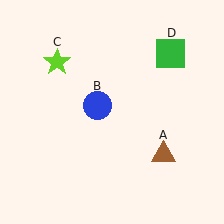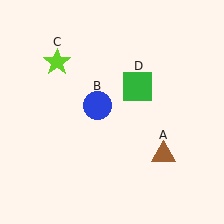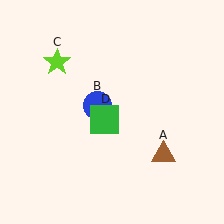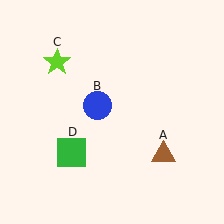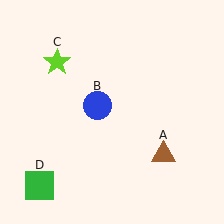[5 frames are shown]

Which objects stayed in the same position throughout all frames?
Brown triangle (object A) and blue circle (object B) and lime star (object C) remained stationary.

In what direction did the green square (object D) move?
The green square (object D) moved down and to the left.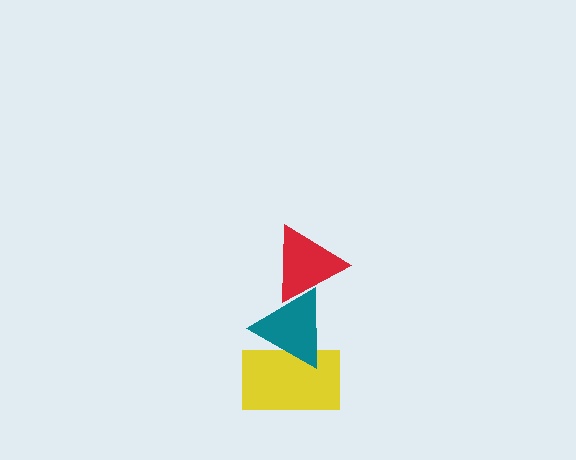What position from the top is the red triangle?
The red triangle is 1st from the top.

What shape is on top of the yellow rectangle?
The teal triangle is on top of the yellow rectangle.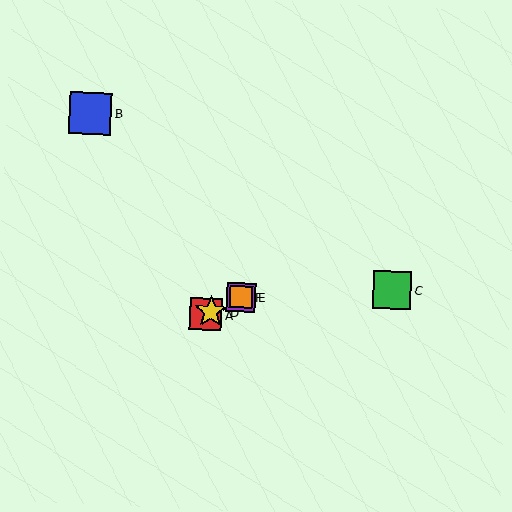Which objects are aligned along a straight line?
Objects A, D, E, F are aligned along a straight line.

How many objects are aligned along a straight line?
4 objects (A, D, E, F) are aligned along a straight line.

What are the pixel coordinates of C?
Object C is at (392, 290).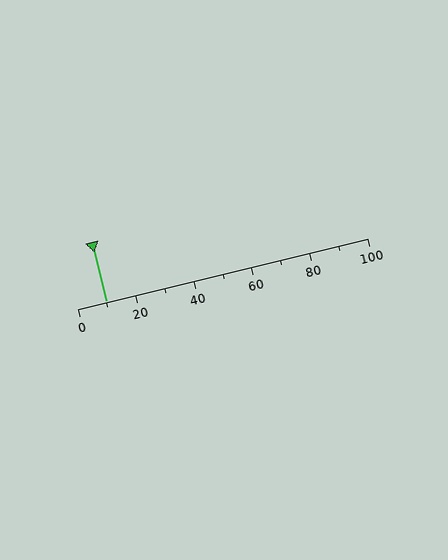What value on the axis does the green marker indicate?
The marker indicates approximately 10.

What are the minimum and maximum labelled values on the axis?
The axis runs from 0 to 100.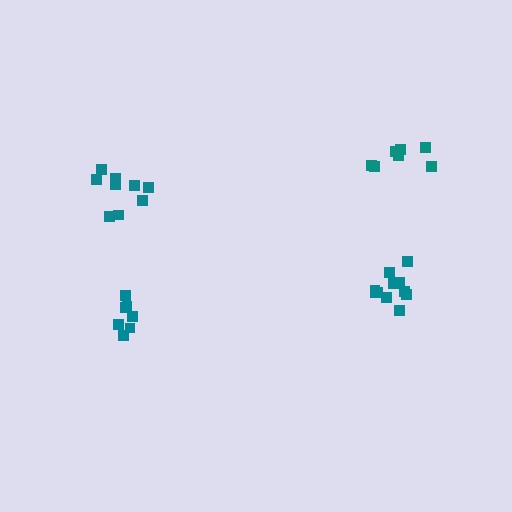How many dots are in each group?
Group 1: 9 dots, Group 2: 11 dots, Group 3: 7 dots, Group 4: 9 dots (36 total).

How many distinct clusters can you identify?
There are 4 distinct clusters.